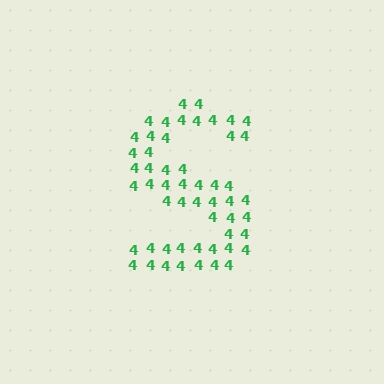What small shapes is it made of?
It is made of small digit 4's.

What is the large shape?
The large shape is the letter S.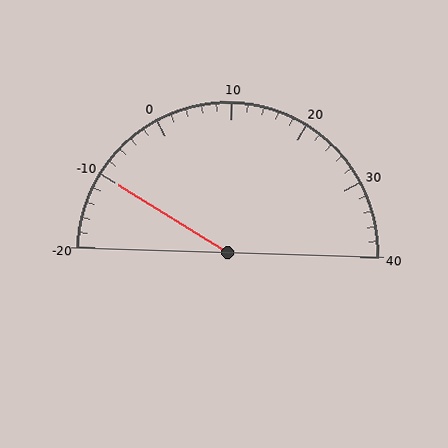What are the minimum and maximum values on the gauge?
The gauge ranges from -20 to 40.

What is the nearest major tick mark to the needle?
The nearest major tick mark is -10.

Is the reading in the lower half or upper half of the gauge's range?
The reading is in the lower half of the range (-20 to 40).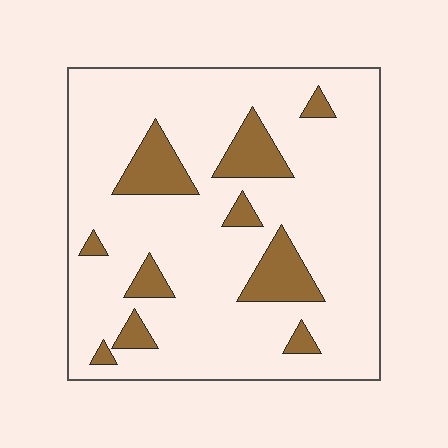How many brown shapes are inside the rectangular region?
10.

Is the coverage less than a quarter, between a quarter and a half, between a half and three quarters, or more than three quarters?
Less than a quarter.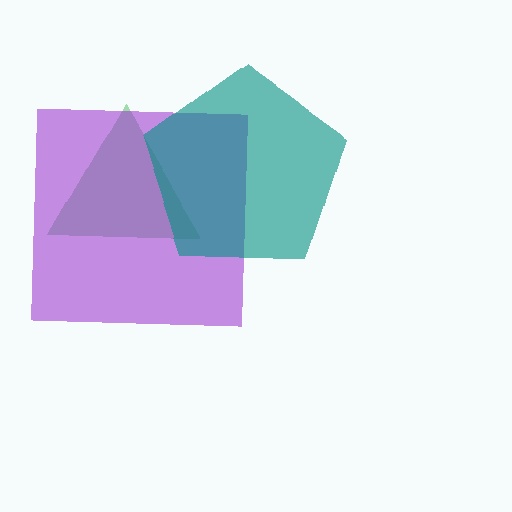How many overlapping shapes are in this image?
There are 3 overlapping shapes in the image.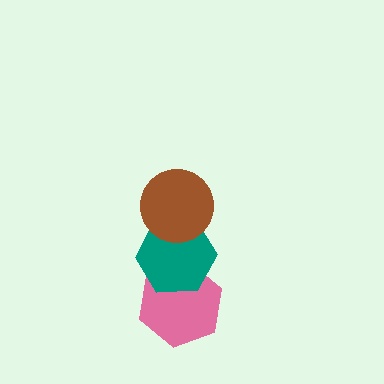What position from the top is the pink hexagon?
The pink hexagon is 3rd from the top.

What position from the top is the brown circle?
The brown circle is 1st from the top.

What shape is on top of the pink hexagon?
The teal hexagon is on top of the pink hexagon.